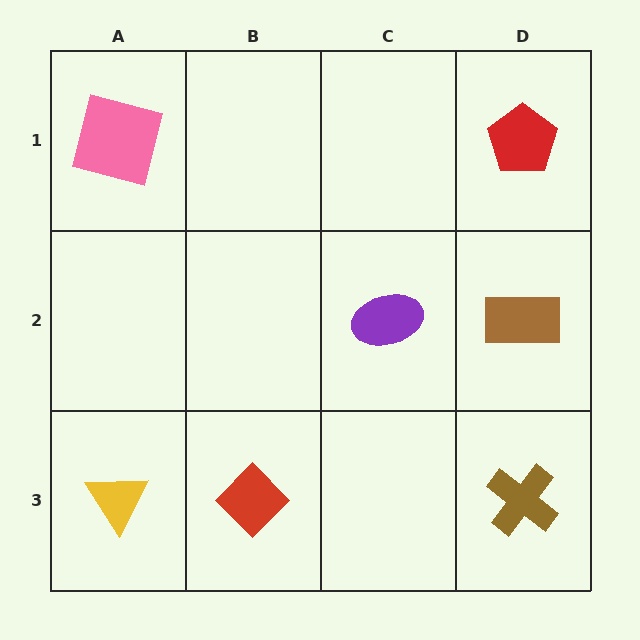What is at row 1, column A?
A pink square.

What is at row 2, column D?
A brown rectangle.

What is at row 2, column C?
A purple ellipse.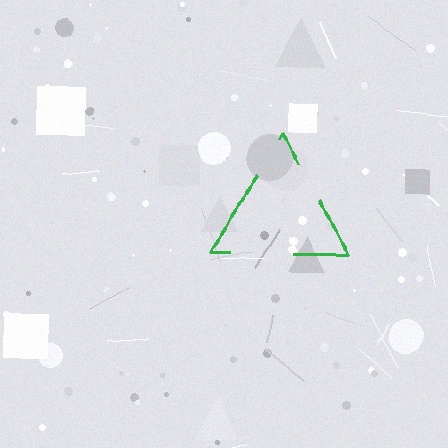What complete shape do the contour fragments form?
The contour fragments form a triangle.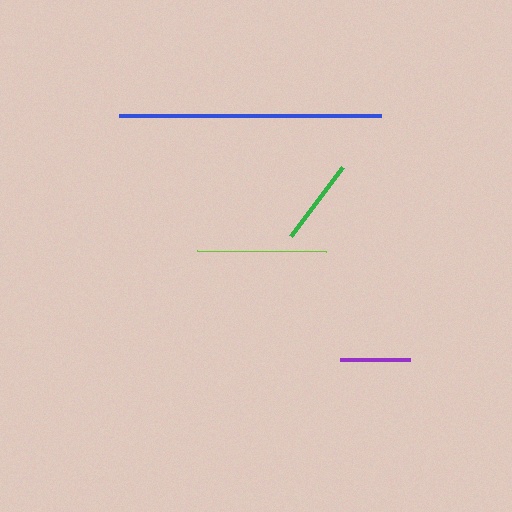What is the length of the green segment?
The green segment is approximately 87 pixels long.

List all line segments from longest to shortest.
From longest to shortest: blue, lime, green, purple.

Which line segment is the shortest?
The purple line is the shortest at approximately 70 pixels.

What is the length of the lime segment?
The lime segment is approximately 129 pixels long.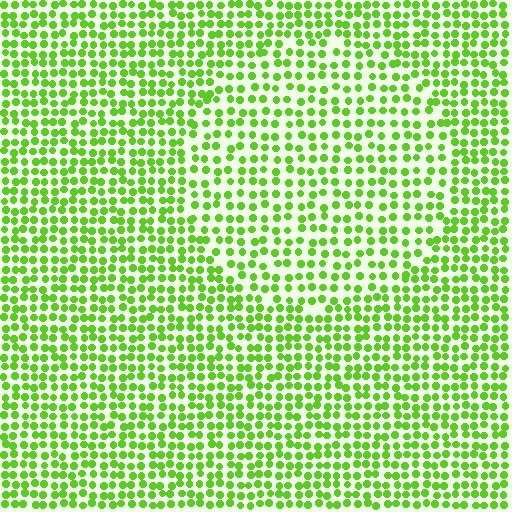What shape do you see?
I see a circle.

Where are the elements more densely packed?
The elements are more densely packed outside the circle boundary.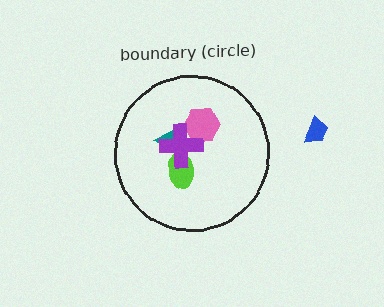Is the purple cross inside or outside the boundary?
Inside.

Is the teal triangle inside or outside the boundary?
Inside.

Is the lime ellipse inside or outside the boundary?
Inside.